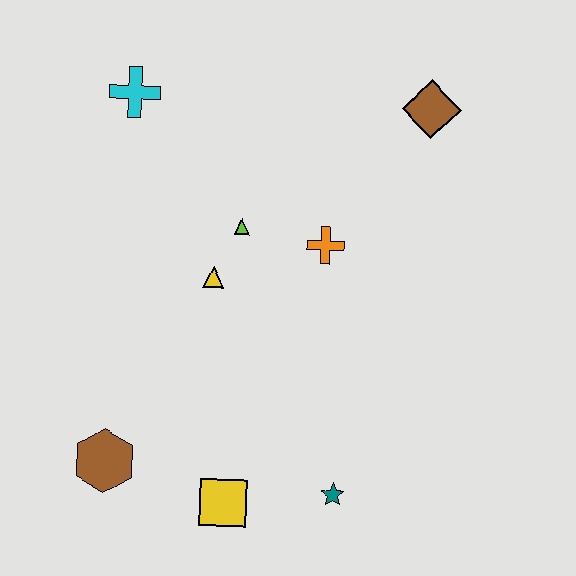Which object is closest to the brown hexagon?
The yellow square is closest to the brown hexagon.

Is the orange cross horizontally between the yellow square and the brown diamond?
Yes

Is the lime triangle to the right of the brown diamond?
No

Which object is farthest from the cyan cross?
The teal star is farthest from the cyan cross.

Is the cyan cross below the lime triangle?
No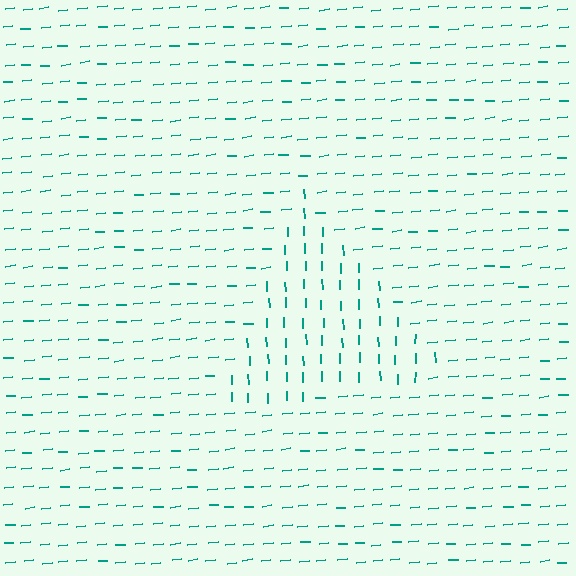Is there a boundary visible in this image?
Yes, there is a texture boundary formed by a change in line orientation.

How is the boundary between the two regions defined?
The boundary is defined purely by a change in line orientation (approximately 86 degrees difference). All lines are the same color and thickness.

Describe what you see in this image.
The image is filled with small teal line segments. A triangle region in the image has lines oriented differently from the surrounding lines, creating a visible texture boundary.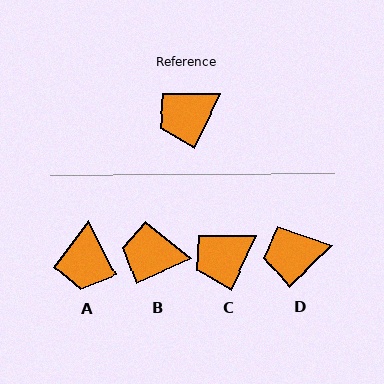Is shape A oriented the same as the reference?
No, it is off by about 53 degrees.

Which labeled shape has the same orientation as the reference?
C.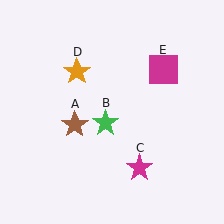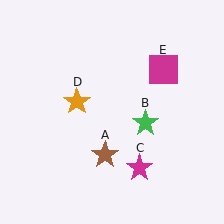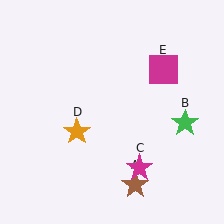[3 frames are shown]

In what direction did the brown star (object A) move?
The brown star (object A) moved down and to the right.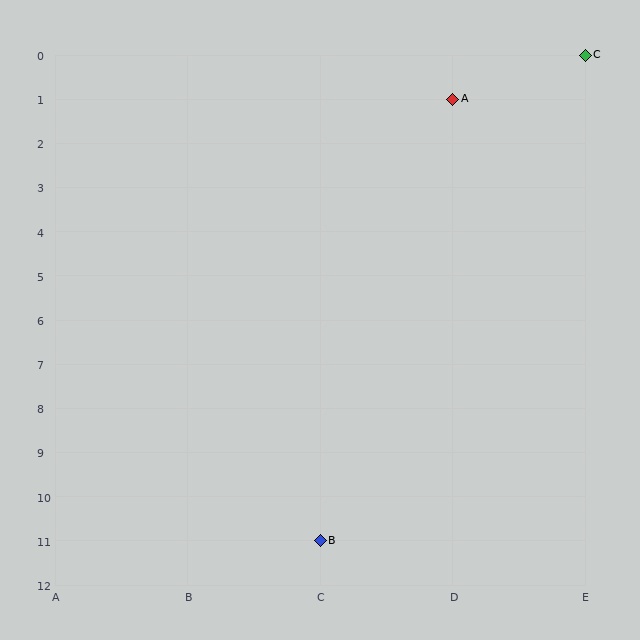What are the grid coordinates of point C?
Point C is at grid coordinates (E, 0).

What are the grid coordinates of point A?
Point A is at grid coordinates (D, 1).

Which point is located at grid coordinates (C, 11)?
Point B is at (C, 11).